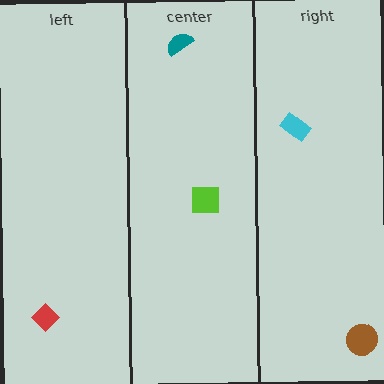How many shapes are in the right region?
2.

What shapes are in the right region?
The cyan rectangle, the brown circle.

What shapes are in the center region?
The teal semicircle, the lime square.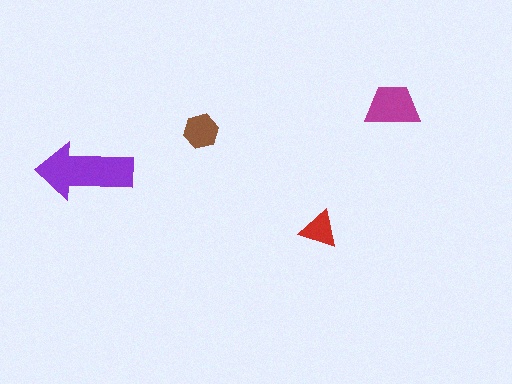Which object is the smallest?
The red triangle.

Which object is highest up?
The magenta trapezoid is topmost.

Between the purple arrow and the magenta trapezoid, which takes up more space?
The purple arrow.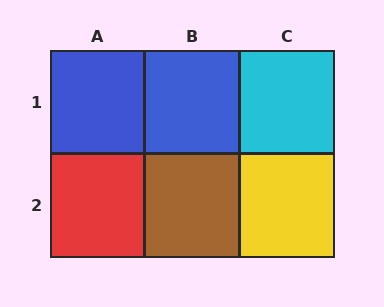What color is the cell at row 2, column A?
Red.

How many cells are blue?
2 cells are blue.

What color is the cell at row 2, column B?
Brown.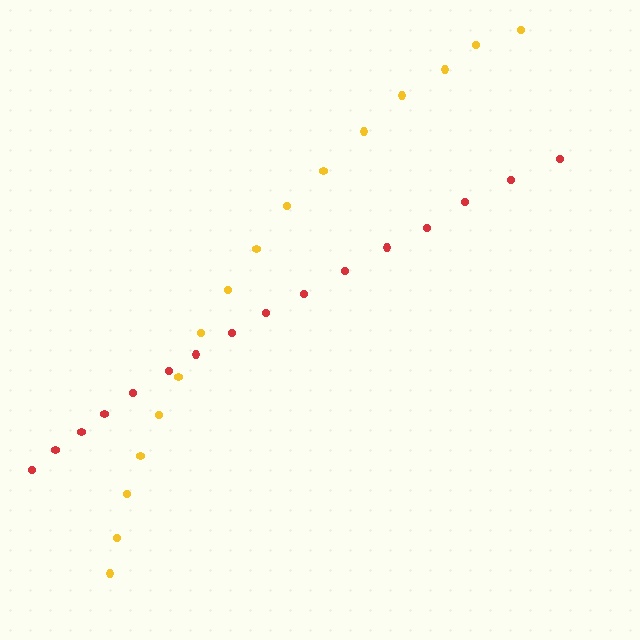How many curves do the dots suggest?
There are 2 distinct paths.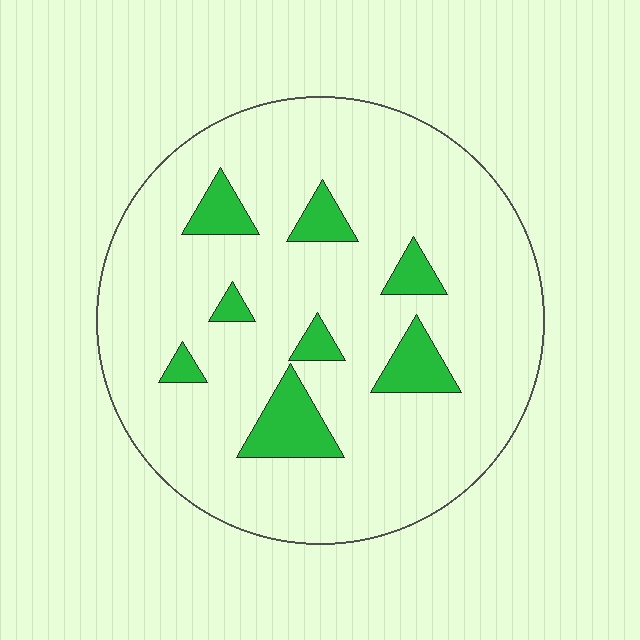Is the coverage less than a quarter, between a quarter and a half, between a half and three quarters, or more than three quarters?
Less than a quarter.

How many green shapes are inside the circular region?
8.